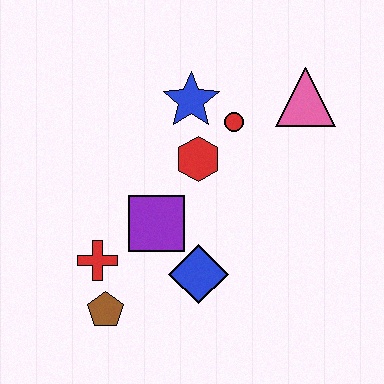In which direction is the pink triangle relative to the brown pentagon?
The pink triangle is above the brown pentagon.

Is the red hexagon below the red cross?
No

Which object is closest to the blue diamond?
The purple square is closest to the blue diamond.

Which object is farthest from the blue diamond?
The pink triangle is farthest from the blue diamond.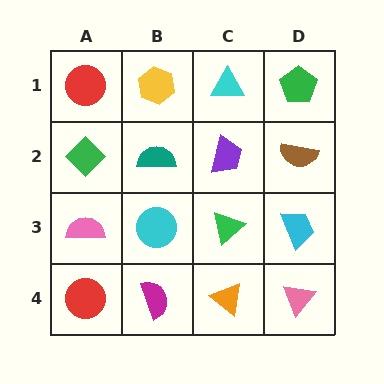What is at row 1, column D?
A green pentagon.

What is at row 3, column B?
A cyan circle.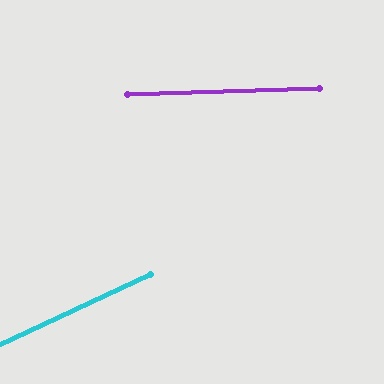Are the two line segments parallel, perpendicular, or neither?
Neither parallel nor perpendicular — they differ by about 23°.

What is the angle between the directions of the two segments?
Approximately 23 degrees.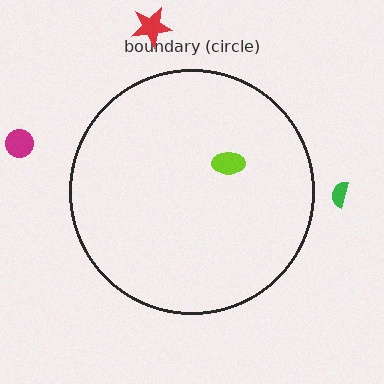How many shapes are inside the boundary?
1 inside, 3 outside.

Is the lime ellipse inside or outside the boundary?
Inside.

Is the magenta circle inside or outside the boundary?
Outside.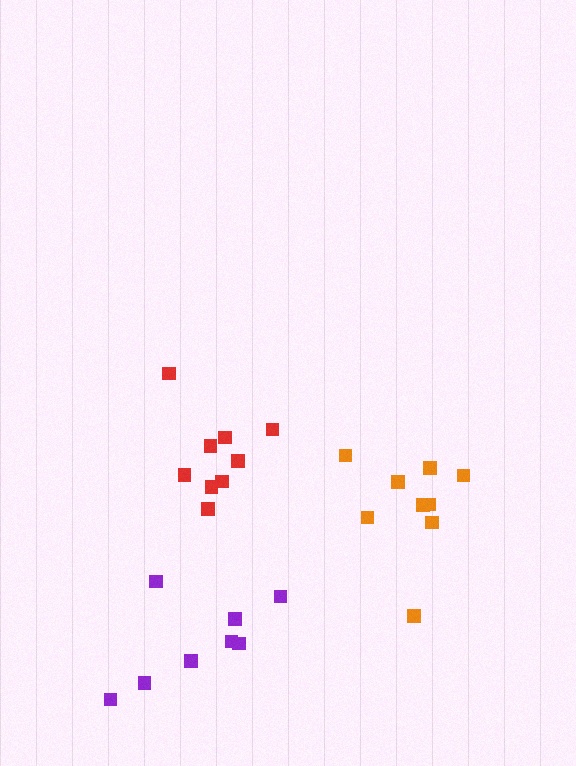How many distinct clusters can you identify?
There are 3 distinct clusters.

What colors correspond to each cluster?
The clusters are colored: purple, orange, red.